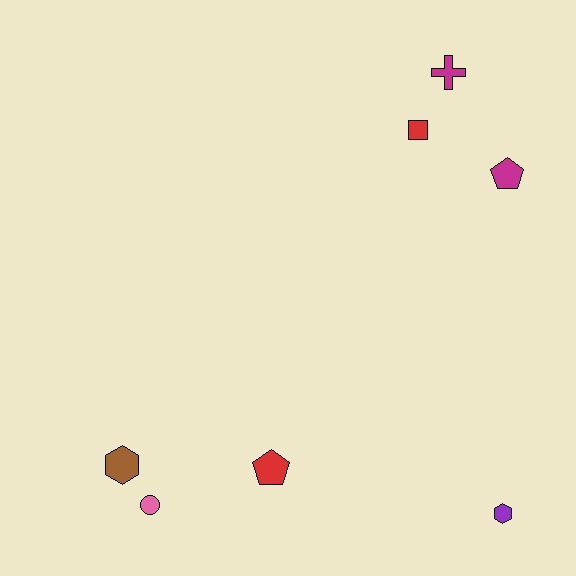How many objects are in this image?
There are 7 objects.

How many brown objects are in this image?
There is 1 brown object.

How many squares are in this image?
There is 1 square.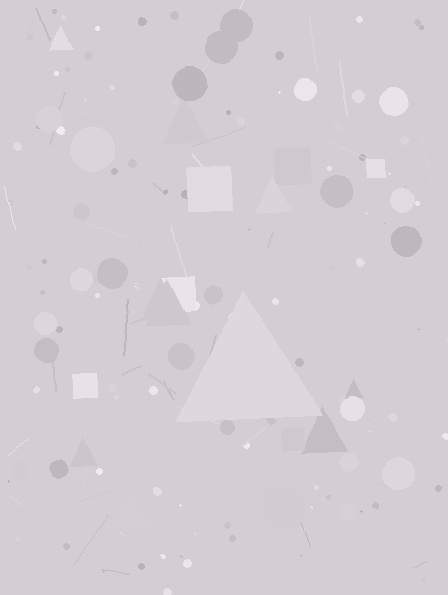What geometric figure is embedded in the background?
A triangle is embedded in the background.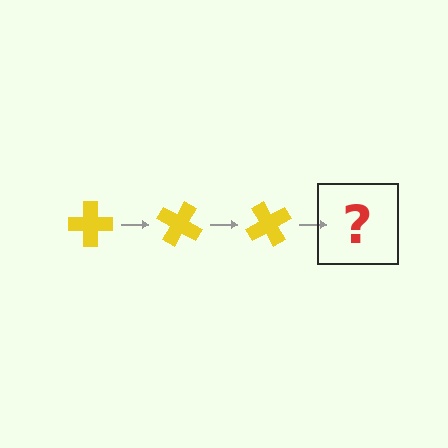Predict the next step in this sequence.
The next step is a yellow cross rotated 90 degrees.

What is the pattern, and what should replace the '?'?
The pattern is that the cross rotates 30 degrees each step. The '?' should be a yellow cross rotated 90 degrees.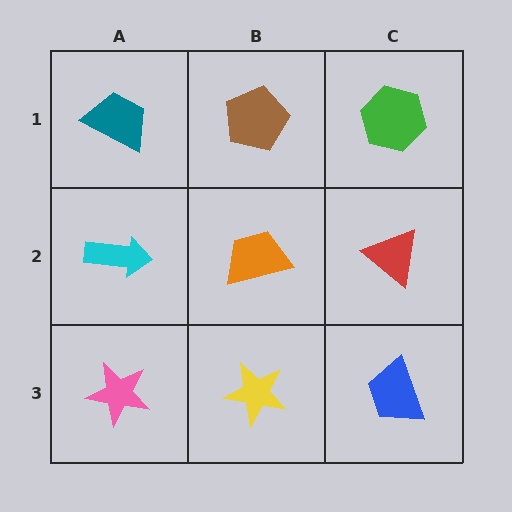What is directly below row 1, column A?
A cyan arrow.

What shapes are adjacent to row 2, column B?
A brown pentagon (row 1, column B), a yellow star (row 3, column B), a cyan arrow (row 2, column A), a red triangle (row 2, column C).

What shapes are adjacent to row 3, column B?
An orange trapezoid (row 2, column B), a pink star (row 3, column A), a blue trapezoid (row 3, column C).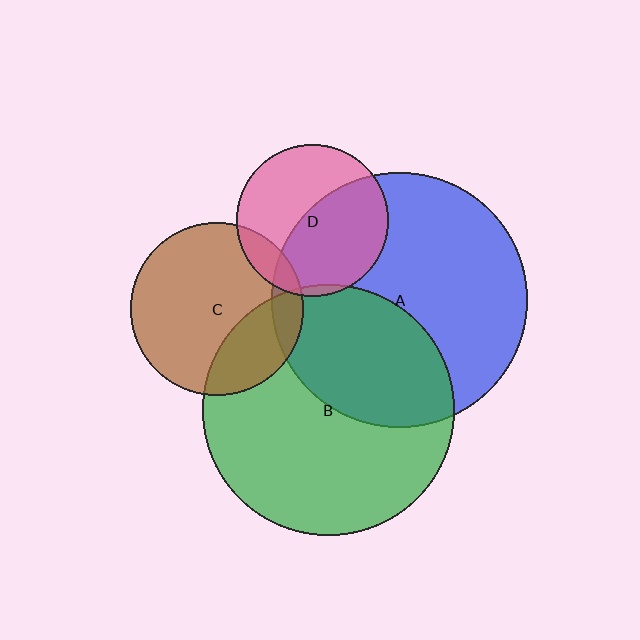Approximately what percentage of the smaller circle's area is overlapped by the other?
Approximately 5%.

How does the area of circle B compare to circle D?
Approximately 2.7 times.